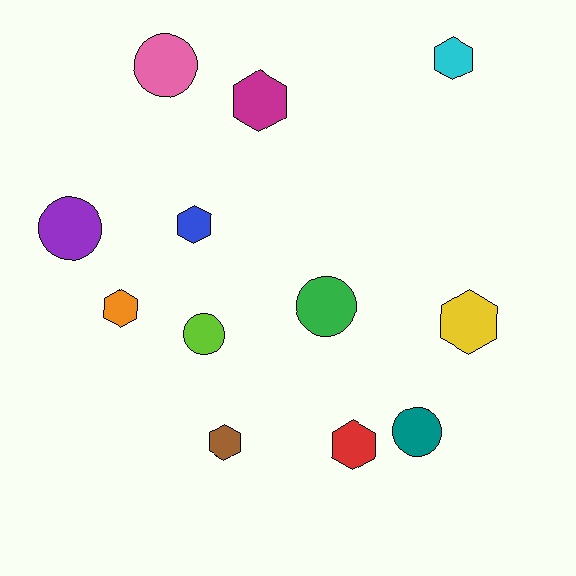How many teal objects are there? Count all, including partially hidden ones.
There is 1 teal object.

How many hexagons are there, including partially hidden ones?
There are 7 hexagons.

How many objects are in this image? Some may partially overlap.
There are 12 objects.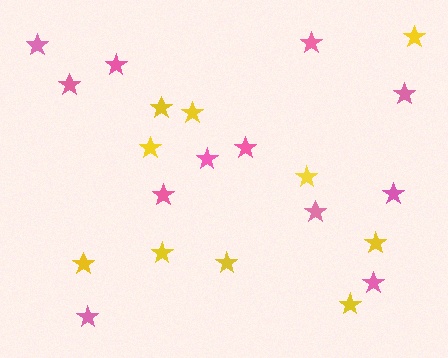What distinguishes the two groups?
There are 2 groups: one group of yellow stars (10) and one group of pink stars (12).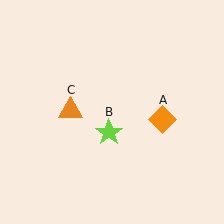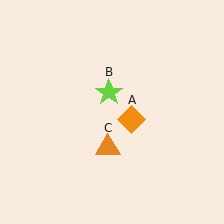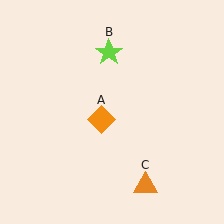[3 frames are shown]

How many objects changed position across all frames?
3 objects changed position: orange diamond (object A), lime star (object B), orange triangle (object C).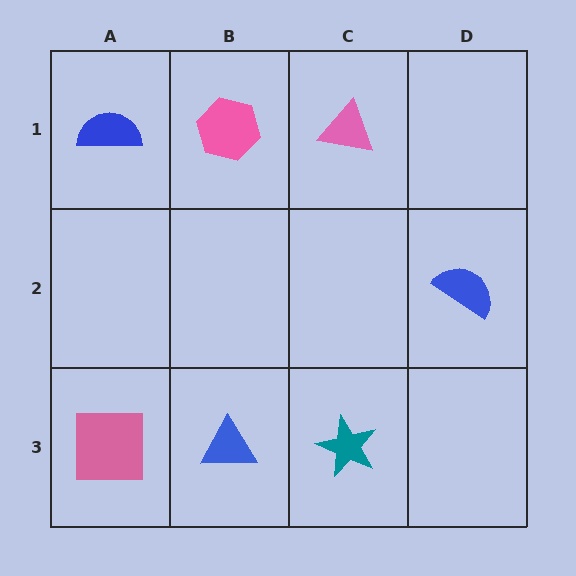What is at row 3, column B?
A blue triangle.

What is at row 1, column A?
A blue semicircle.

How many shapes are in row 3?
3 shapes.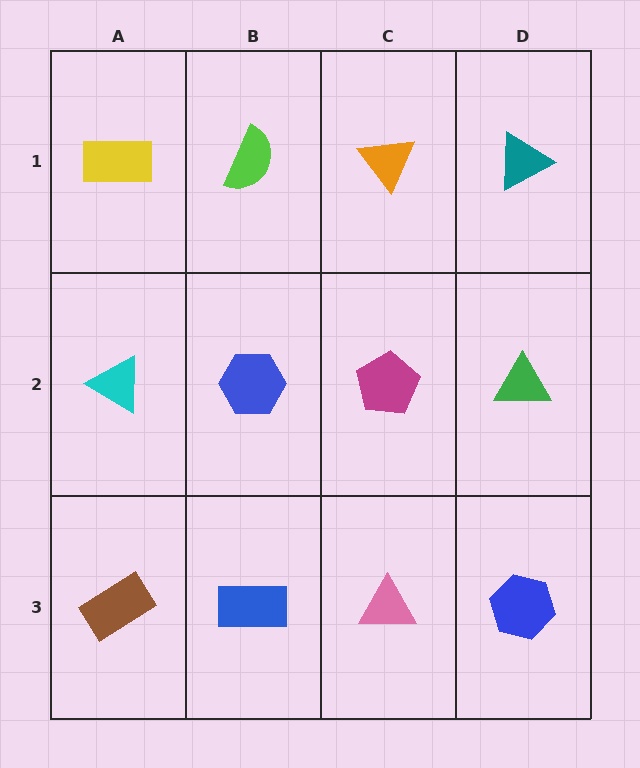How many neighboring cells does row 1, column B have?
3.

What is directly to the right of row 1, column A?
A lime semicircle.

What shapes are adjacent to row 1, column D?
A green triangle (row 2, column D), an orange triangle (row 1, column C).